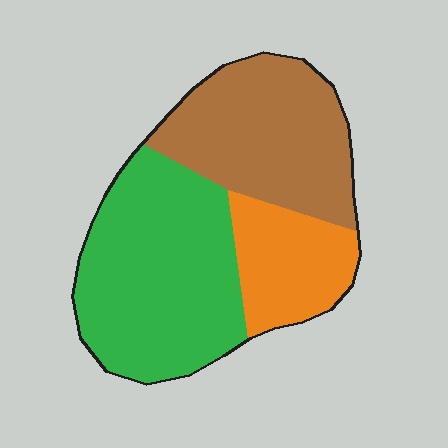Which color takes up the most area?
Green, at roughly 45%.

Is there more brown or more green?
Green.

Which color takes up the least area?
Orange, at roughly 20%.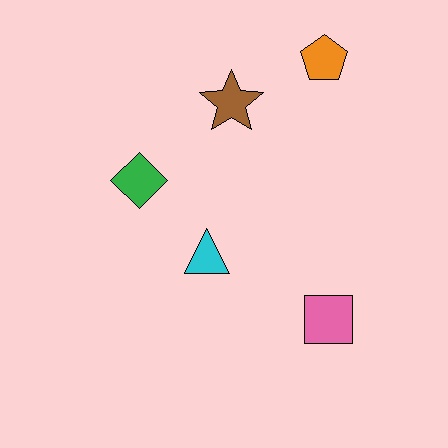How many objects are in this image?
There are 5 objects.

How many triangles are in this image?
There is 1 triangle.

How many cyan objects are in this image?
There is 1 cyan object.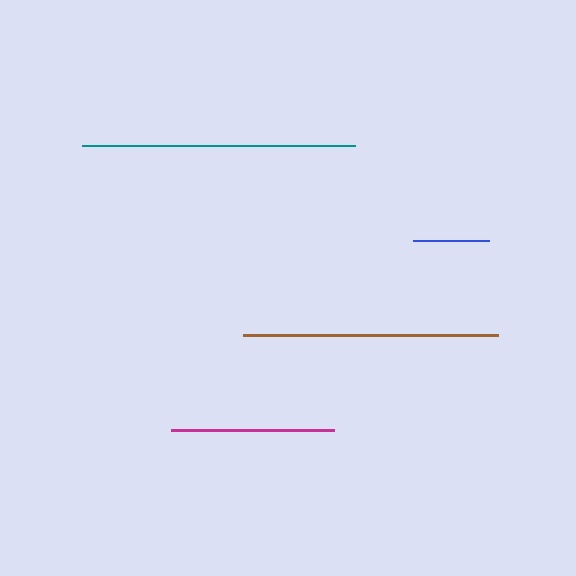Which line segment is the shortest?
The blue line is the shortest at approximately 76 pixels.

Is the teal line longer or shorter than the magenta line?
The teal line is longer than the magenta line.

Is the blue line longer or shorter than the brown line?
The brown line is longer than the blue line.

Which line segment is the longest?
The teal line is the longest at approximately 273 pixels.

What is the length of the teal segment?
The teal segment is approximately 273 pixels long.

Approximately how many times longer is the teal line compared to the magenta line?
The teal line is approximately 1.7 times the length of the magenta line.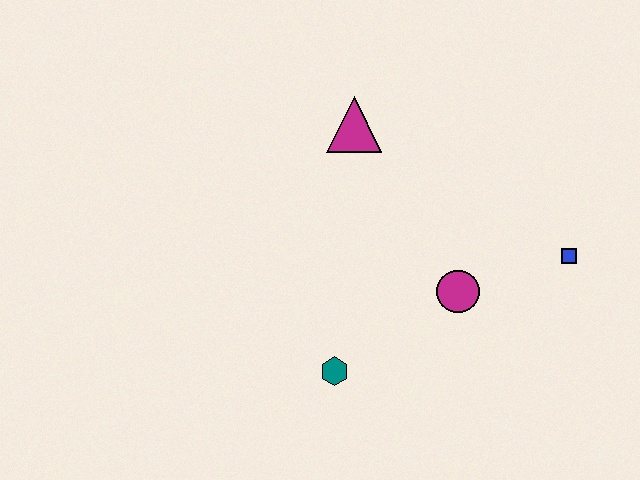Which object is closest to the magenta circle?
The blue square is closest to the magenta circle.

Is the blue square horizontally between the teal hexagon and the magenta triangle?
No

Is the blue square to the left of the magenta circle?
No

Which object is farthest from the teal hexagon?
The blue square is farthest from the teal hexagon.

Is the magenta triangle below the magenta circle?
No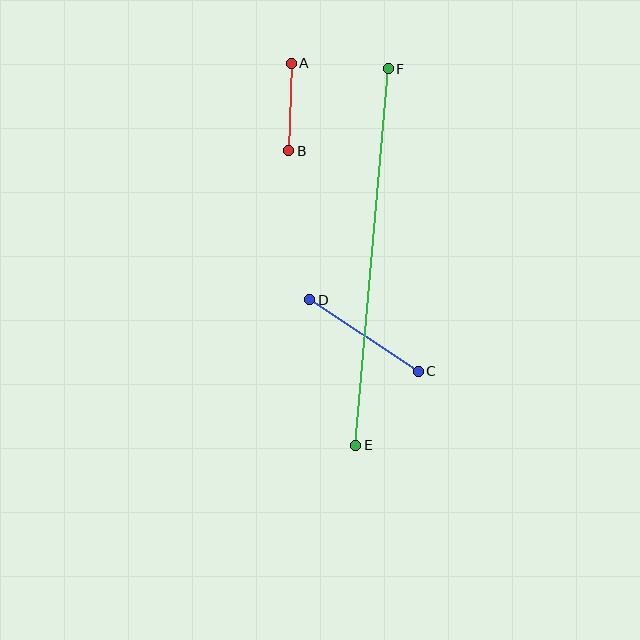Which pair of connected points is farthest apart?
Points E and F are farthest apart.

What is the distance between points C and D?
The distance is approximately 130 pixels.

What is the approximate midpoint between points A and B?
The midpoint is at approximately (290, 107) pixels.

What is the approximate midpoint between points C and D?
The midpoint is at approximately (364, 336) pixels.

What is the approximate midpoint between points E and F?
The midpoint is at approximately (372, 257) pixels.